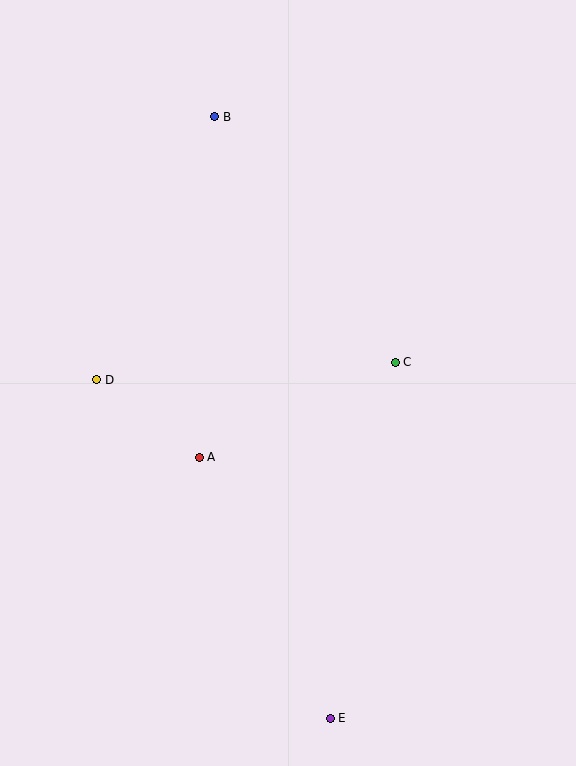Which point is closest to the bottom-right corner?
Point E is closest to the bottom-right corner.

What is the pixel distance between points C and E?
The distance between C and E is 362 pixels.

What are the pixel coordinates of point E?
Point E is at (330, 718).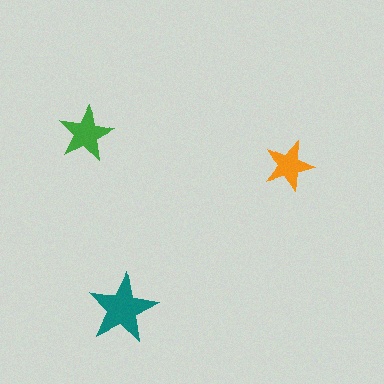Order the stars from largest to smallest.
the teal one, the green one, the orange one.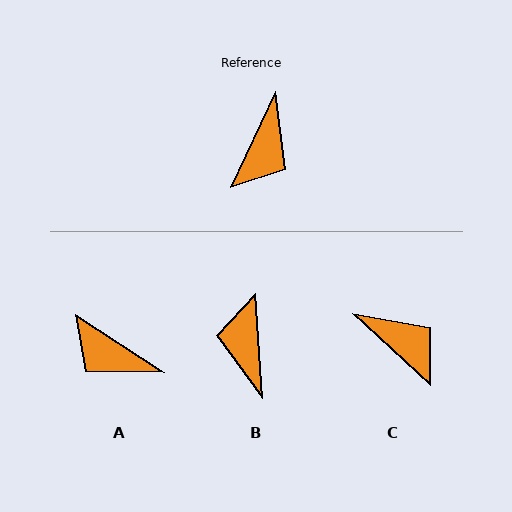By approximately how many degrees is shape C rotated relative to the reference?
Approximately 72 degrees counter-clockwise.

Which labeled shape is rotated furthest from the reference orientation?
B, about 151 degrees away.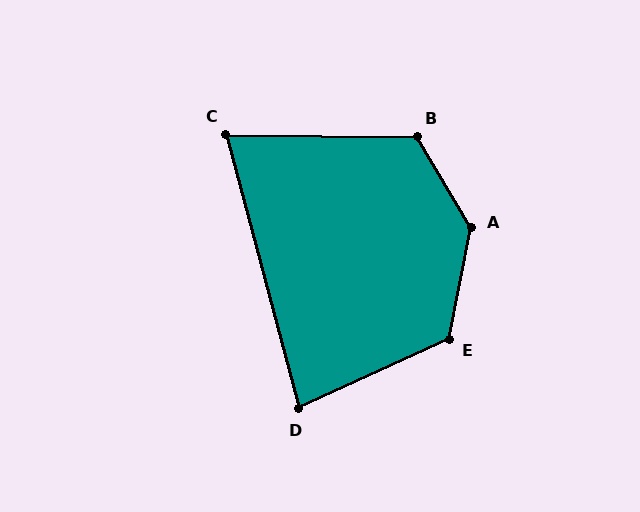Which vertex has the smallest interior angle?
C, at approximately 74 degrees.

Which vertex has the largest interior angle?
A, at approximately 138 degrees.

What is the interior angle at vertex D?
Approximately 80 degrees (acute).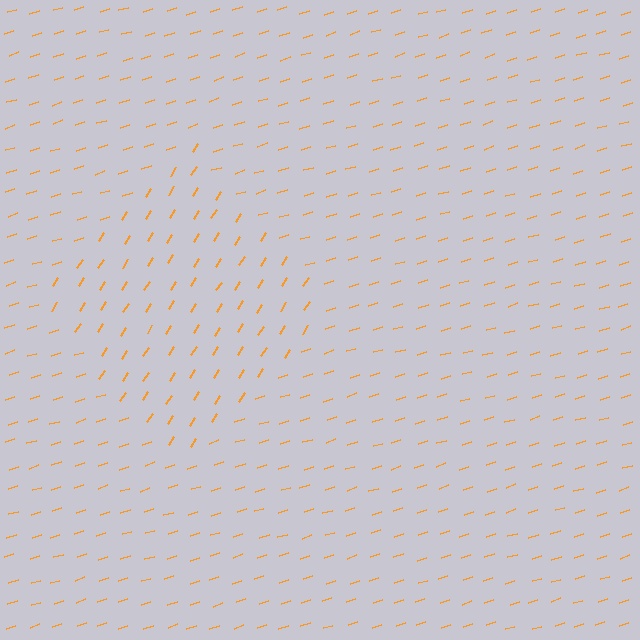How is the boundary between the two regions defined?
The boundary is defined purely by a change in line orientation (approximately 39 degrees difference). All lines are the same color and thickness.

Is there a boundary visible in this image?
Yes, there is a texture boundary formed by a change in line orientation.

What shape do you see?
I see a diamond.